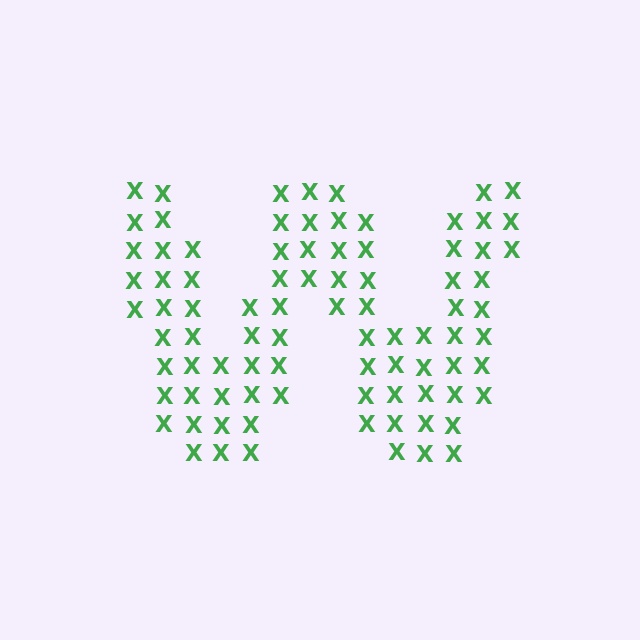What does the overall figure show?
The overall figure shows the letter W.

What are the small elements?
The small elements are letter X's.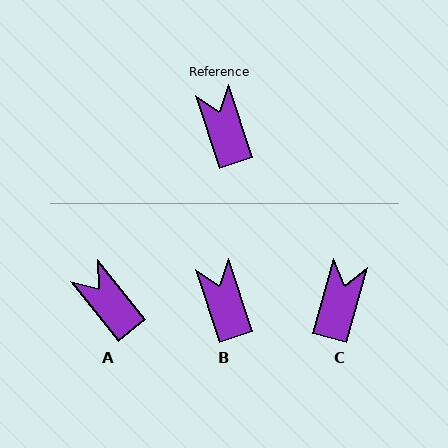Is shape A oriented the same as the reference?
No, it is off by about 20 degrees.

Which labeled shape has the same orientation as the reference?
B.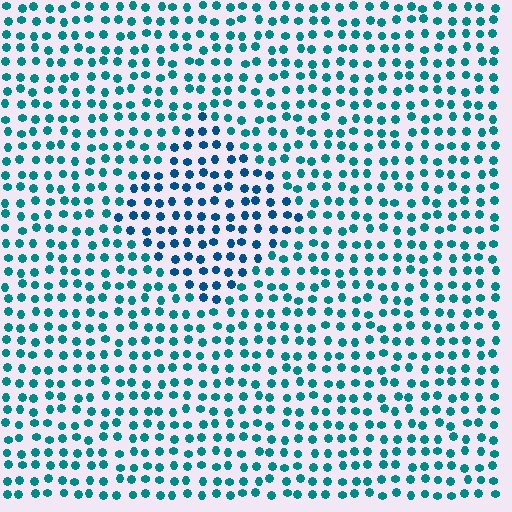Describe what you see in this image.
The image is filled with small teal elements in a uniform arrangement. A diamond-shaped region is visible where the elements are tinted to a slightly different hue, forming a subtle color boundary.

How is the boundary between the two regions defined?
The boundary is defined purely by a slight shift in hue (about 27 degrees). Spacing, size, and orientation are identical on both sides.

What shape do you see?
I see a diamond.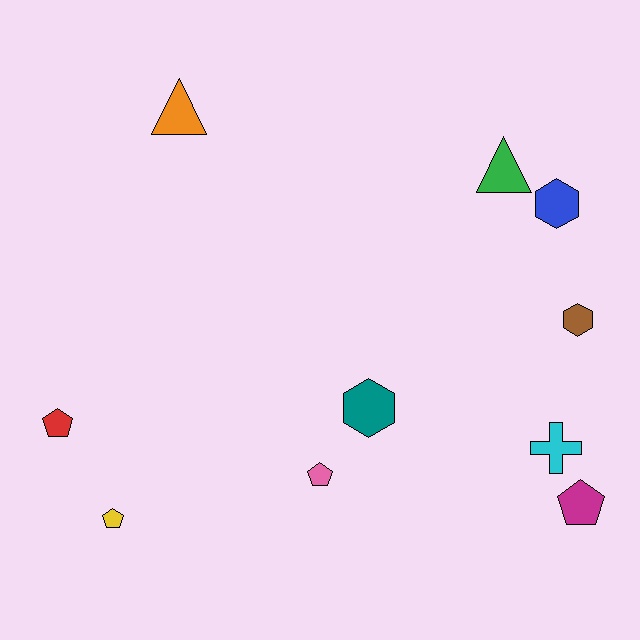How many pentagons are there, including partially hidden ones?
There are 4 pentagons.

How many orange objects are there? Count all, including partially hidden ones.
There is 1 orange object.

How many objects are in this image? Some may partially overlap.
There are 10 objects.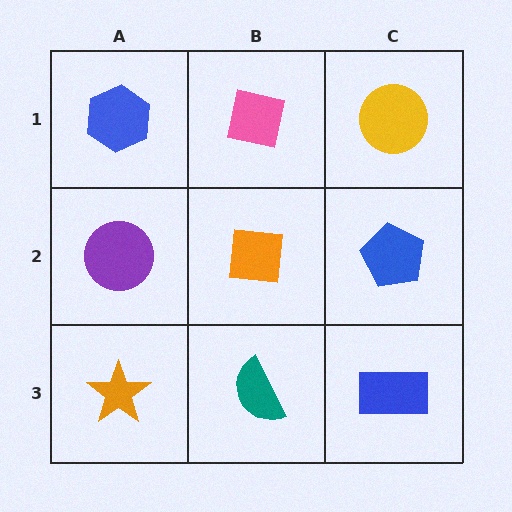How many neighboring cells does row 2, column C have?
3.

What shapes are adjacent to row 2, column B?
A pink square (row 1, column B), a teal semicircle (row 3, column B), a purple circle (row 2, column A), a blue pentagon (row 2, column C).